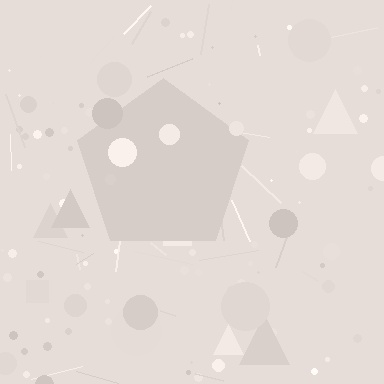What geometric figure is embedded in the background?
A pentagon is embedded in the background.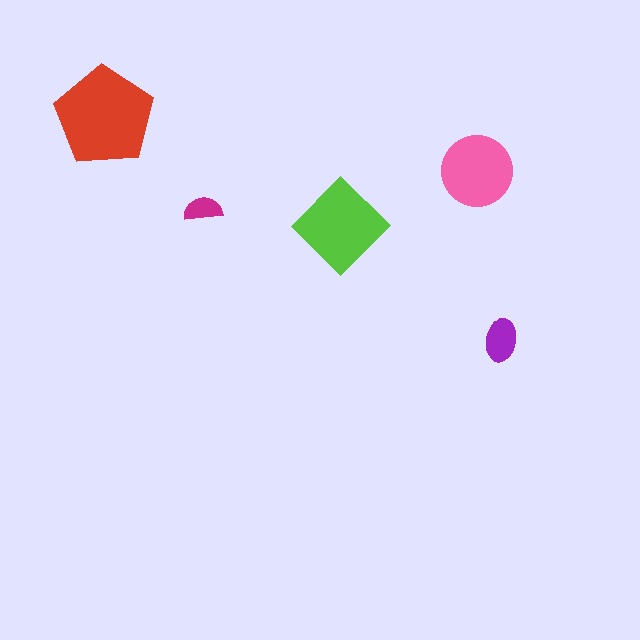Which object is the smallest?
The magenta semicircle.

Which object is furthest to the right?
The purple ellipse is rightmost.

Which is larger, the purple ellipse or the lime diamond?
The lime diamond.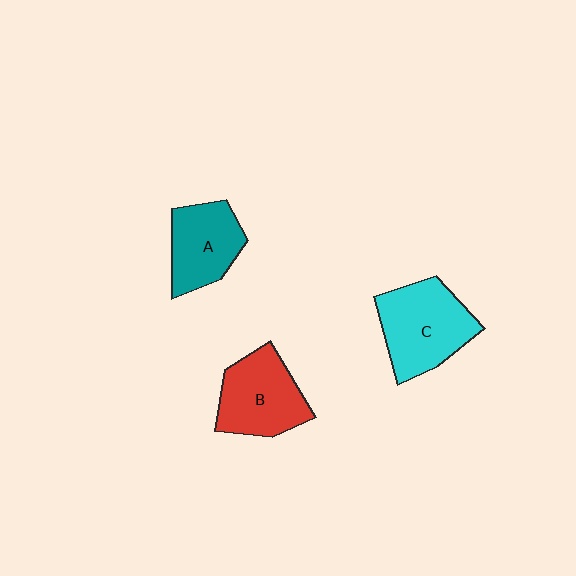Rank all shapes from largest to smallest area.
From largest to smallest: C (cyan), B (red), A (teal).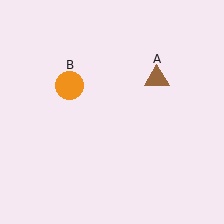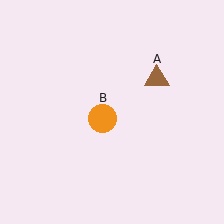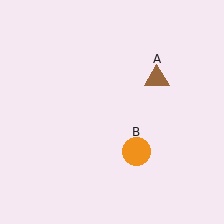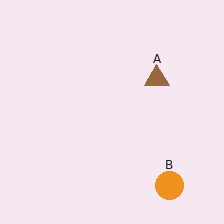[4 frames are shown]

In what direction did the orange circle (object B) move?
The orange circle (object B) moved down and to the right.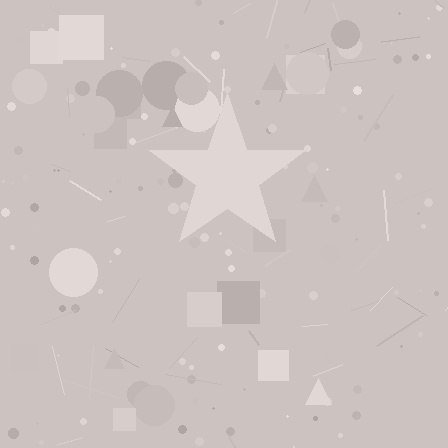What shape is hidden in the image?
A star is hidden in the image.